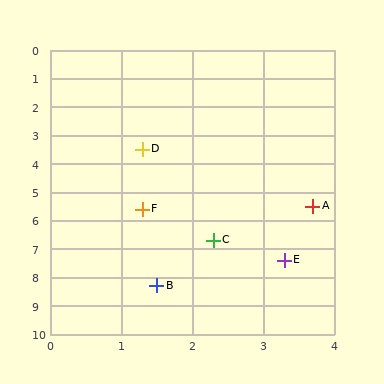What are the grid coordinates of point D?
Point D is at approximately (1.3, 3.5).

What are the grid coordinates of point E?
Point E is at approximately (3.3, 7.4).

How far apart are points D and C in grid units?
Points D and C are about 3.4 grid units apart.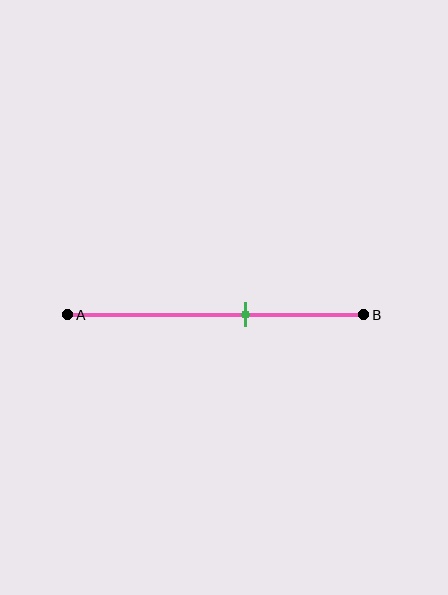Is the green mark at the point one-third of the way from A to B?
No, the mark is at about 60% from A, not at the 33% one-third point.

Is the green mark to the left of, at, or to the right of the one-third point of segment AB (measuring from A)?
The green mark is to the right of the one-third point of segment AB.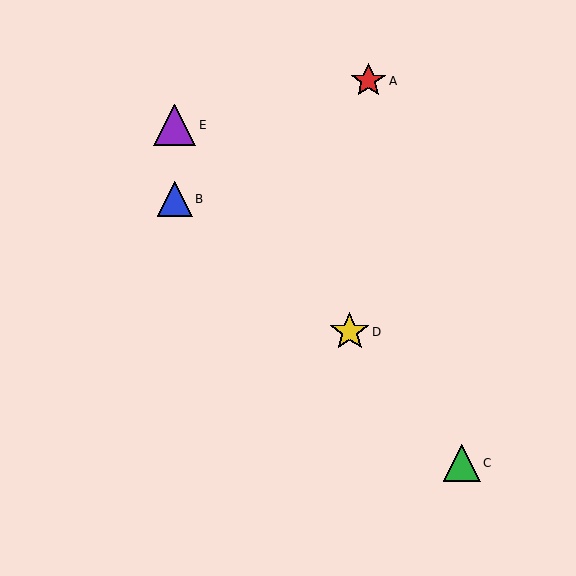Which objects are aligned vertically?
Objects B, E are aligned vertically.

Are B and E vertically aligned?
Yes, both are at x≈175.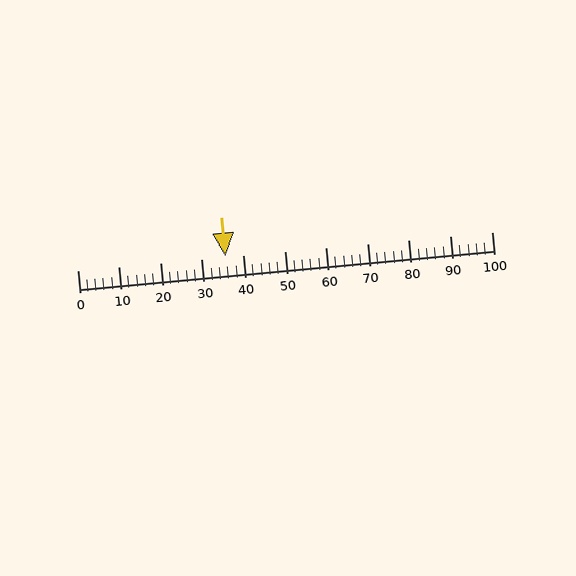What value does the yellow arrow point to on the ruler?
The yellow arrow points to approximately 36.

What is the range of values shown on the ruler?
The ruler shows values from 0 to 100.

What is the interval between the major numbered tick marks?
The major tick marks are spaced 10 units apart.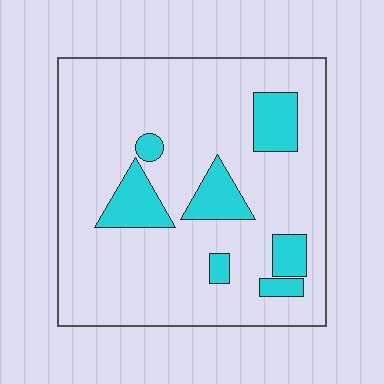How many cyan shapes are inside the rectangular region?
7.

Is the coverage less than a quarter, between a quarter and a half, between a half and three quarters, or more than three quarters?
Less than a quarter.